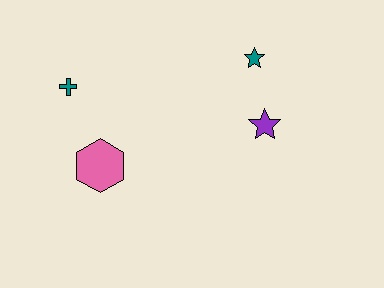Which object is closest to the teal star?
The purple star is closest to the teal star.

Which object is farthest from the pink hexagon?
The teal star is farthest from the pink hexagon.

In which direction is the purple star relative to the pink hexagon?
The purple star is to the right of the pink hexagon.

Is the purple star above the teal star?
No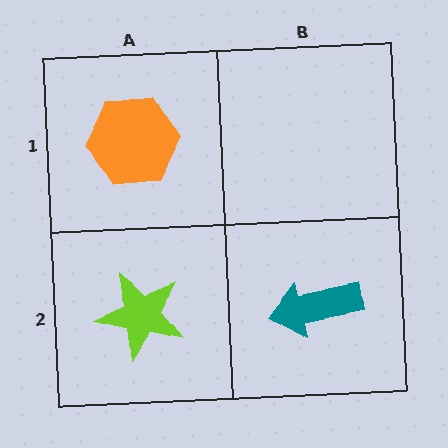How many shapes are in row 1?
1 shape.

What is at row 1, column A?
An orange hexagon.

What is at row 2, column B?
A teal arrow.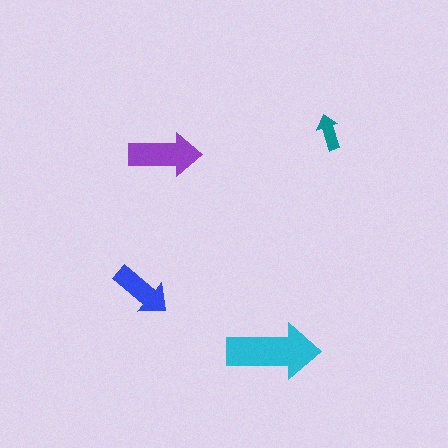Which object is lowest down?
The cyan arrow is bottommost.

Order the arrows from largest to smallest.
the cyan one, the purple one, the blue one, the teal one.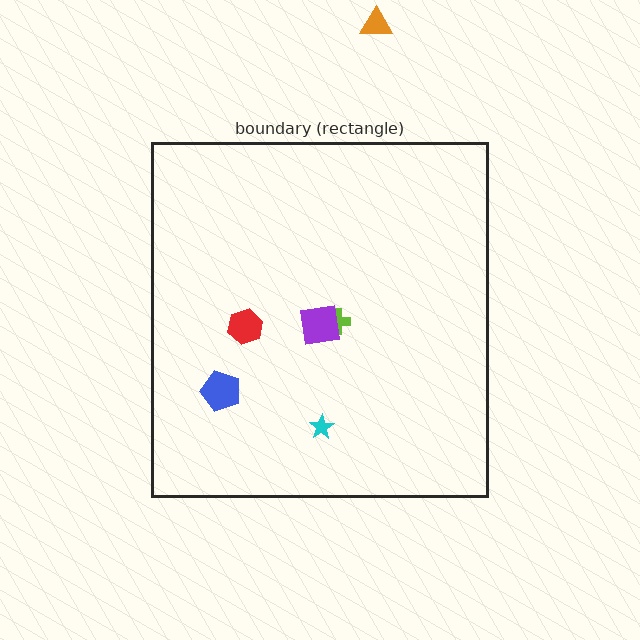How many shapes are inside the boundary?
5 inside, 1 outside.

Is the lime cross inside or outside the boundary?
Inside.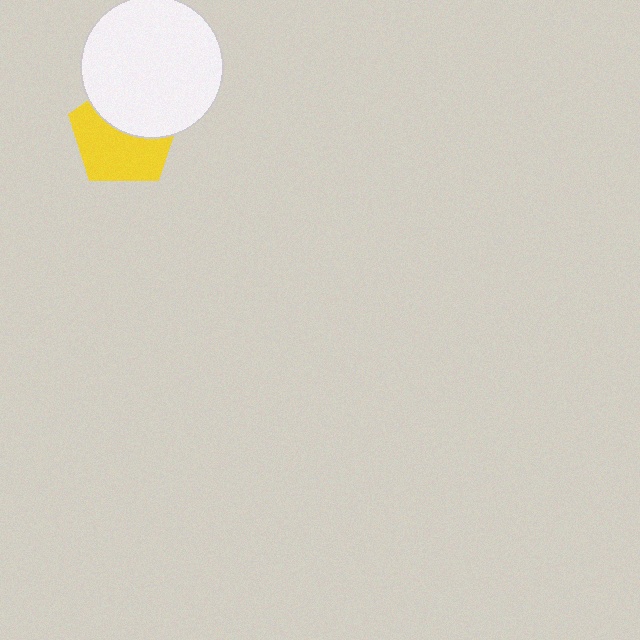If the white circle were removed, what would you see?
You would see the complete yellow pentagon.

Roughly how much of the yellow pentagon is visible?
About half of it is visible (roughly 57%).